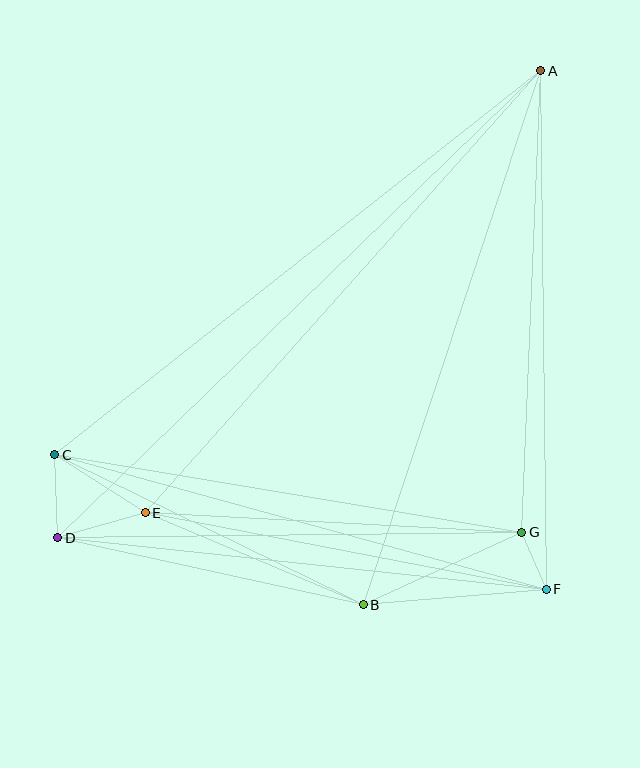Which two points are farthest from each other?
Points A and D are farthest from each other.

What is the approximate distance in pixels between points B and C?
The distance between B and C is approximately 343 pixels.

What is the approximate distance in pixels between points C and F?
The distance between C and F is approximately 509 pixels.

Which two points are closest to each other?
Points F and G are closest to each other.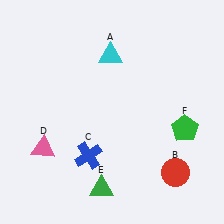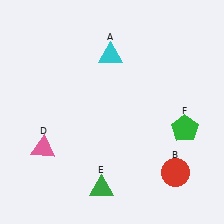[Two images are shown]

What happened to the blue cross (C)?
The blue cross (C) was removed in Image 2. It was in the bottom-left area of Image 1.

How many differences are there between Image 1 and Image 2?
There is 1 difference between the two images.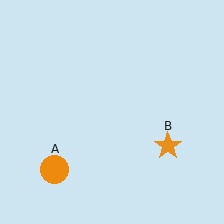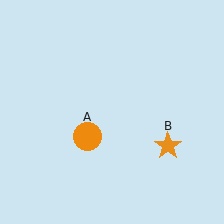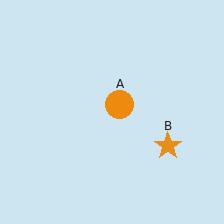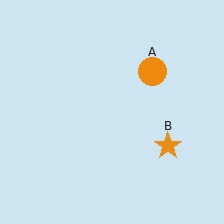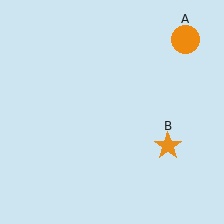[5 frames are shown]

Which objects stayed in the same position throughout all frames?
Orange star (object B) remained stationary.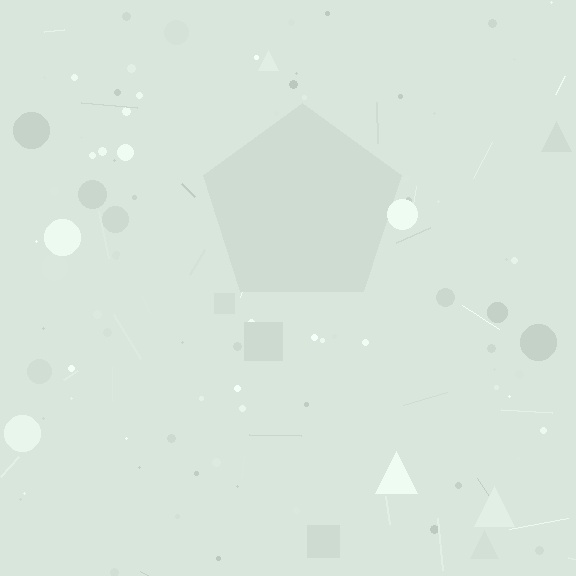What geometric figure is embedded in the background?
A pentagon is embedded in the background.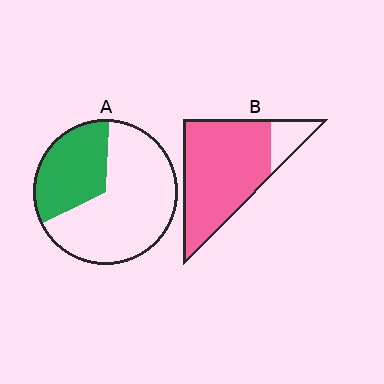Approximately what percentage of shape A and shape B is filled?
A is approximately 35% and B is approximately 85%.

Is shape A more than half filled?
No.